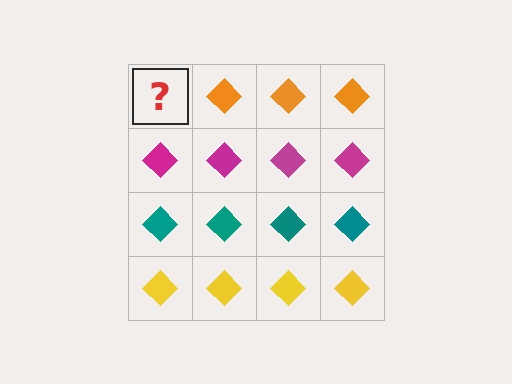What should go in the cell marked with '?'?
The missing cell should contain an orange diamond.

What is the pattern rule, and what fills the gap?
The rule is that each row has a consistent color. The gap should be filled with an orange diamond.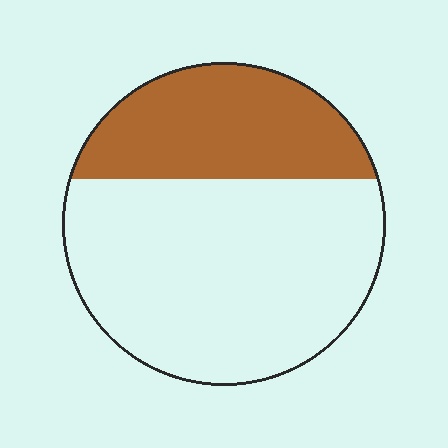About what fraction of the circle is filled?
About one third (1/3).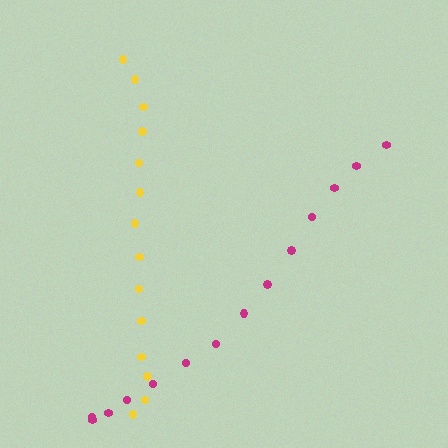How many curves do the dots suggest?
There are 2 distinct paths.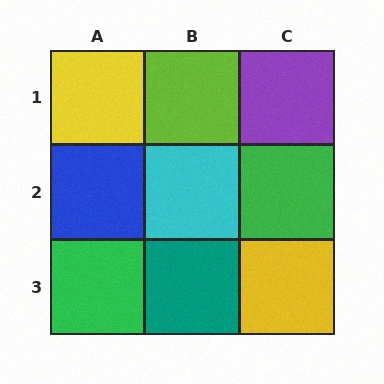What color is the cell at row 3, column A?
Green.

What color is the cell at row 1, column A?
Yellow.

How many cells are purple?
1 cell is purple.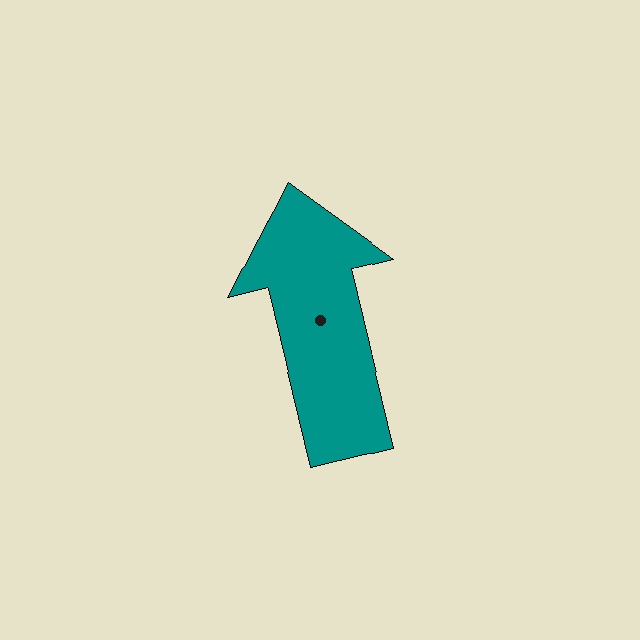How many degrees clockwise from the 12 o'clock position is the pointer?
Approximately 347 degrees.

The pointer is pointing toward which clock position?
Roughly 12 o'clock.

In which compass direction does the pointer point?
North.